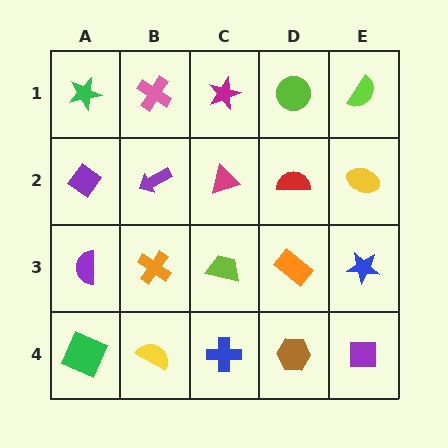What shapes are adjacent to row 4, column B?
An orange cross (row 3, column B), a green square (row 4, column A), a blue cross (row 4, column C).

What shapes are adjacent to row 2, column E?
A lime semicircle (row 1, column E), a blue star (row 3, column E), a red semicircle (row 2, column D).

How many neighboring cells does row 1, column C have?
3.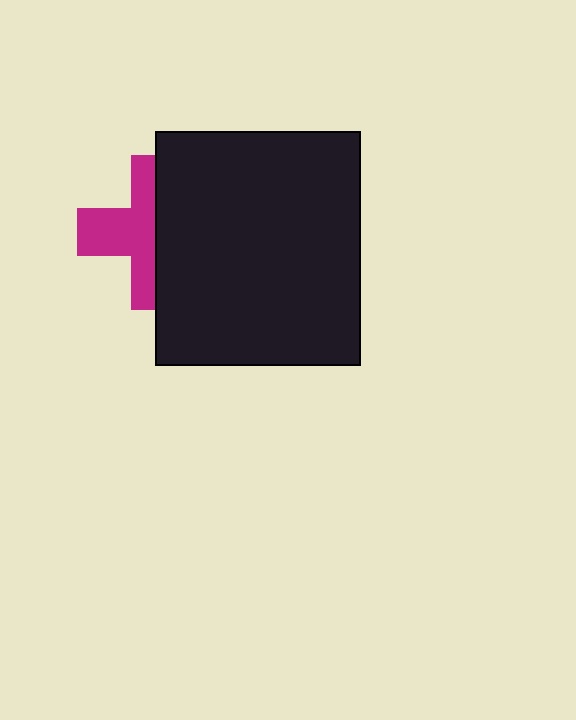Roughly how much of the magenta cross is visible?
About half of it is visible (roughly 51%).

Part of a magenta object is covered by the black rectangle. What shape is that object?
It is a cross.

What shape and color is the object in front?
The object in front is a black rectangle.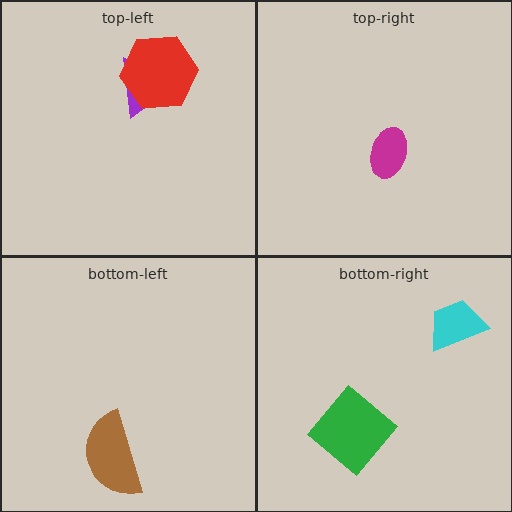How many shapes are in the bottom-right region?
2.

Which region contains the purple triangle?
The top-left region.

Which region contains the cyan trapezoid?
The bottom-right region.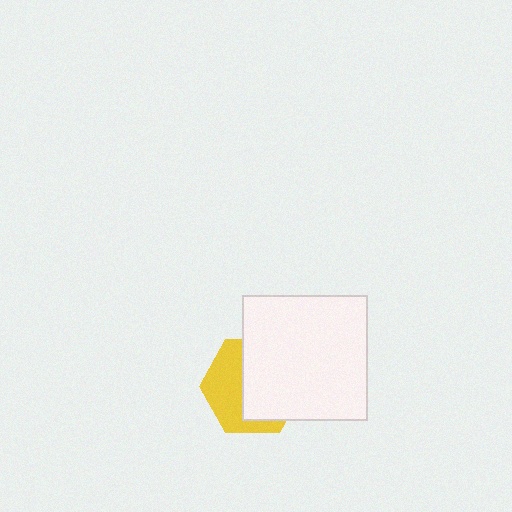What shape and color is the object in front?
The object in front is a white square.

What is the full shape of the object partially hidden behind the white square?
The partially hidden object is a yellow hexagon.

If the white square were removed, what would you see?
You would see the complete yellow hexagon.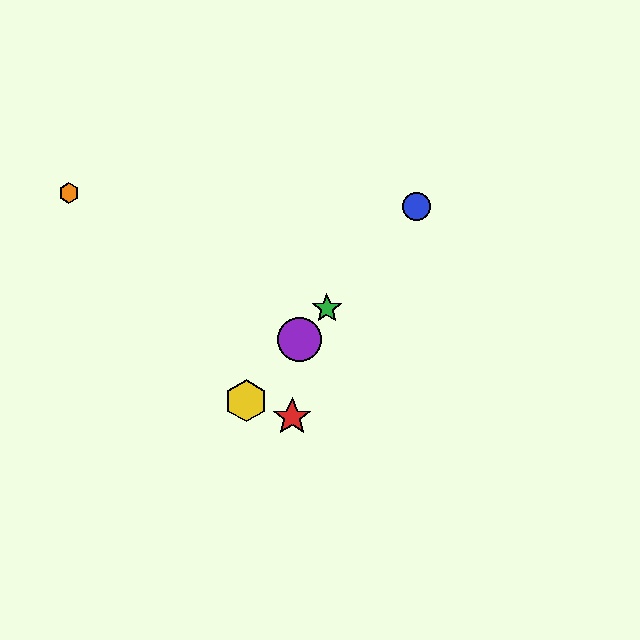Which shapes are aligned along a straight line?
The blue circle, the green star, the yellow hexagon, the purple circle are aligned along a straight line.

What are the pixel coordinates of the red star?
The red star is at (292, 417).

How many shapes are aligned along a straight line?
4 shapes (the blue circle, the green star, the yellow hexagon, the purple circle) are aligned along a straight line.